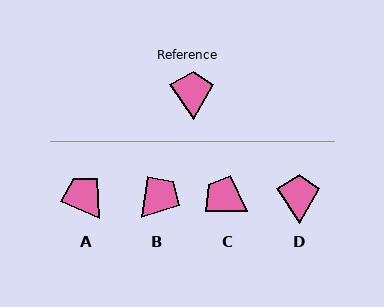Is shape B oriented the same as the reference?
No, it is off by about 42 degrees.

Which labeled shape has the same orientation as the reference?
D.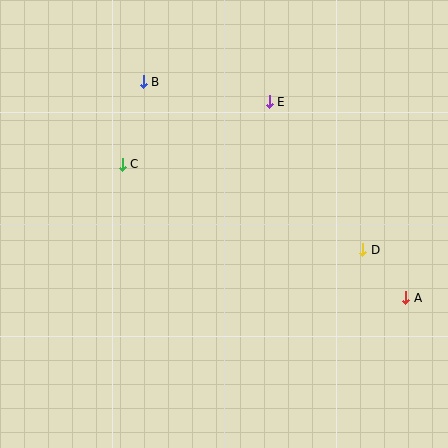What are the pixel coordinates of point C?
Point C is at (122, 164).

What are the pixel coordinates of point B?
Point B is at (143, 82).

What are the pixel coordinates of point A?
Point A is at (406, 298).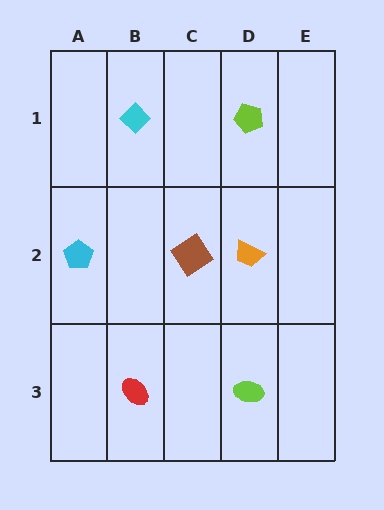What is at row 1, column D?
A lime pentagon.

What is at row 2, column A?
A cyan pentagon.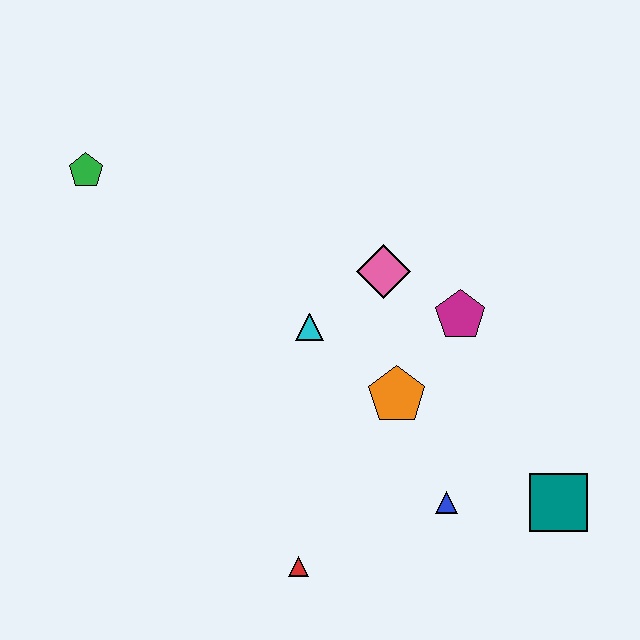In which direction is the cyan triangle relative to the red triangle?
The cyan triangle is above the red triangle.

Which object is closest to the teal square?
The blue triangle is closest to the teal square.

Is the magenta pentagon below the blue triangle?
No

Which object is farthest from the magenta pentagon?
The green pentagon is farthest from the magenta pentagon.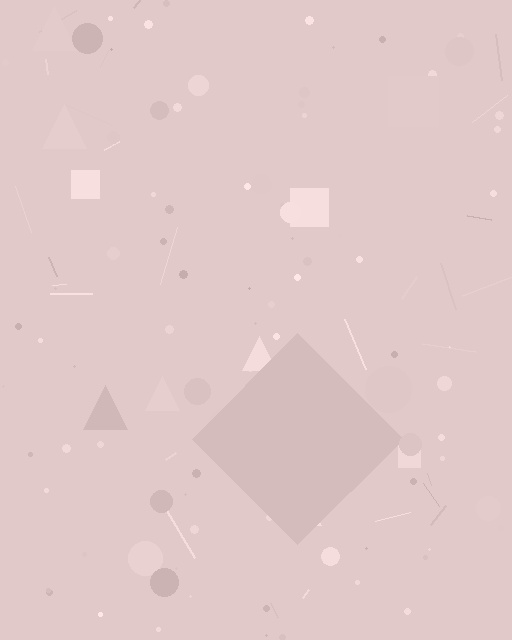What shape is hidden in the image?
A diamond is hidden in the image.